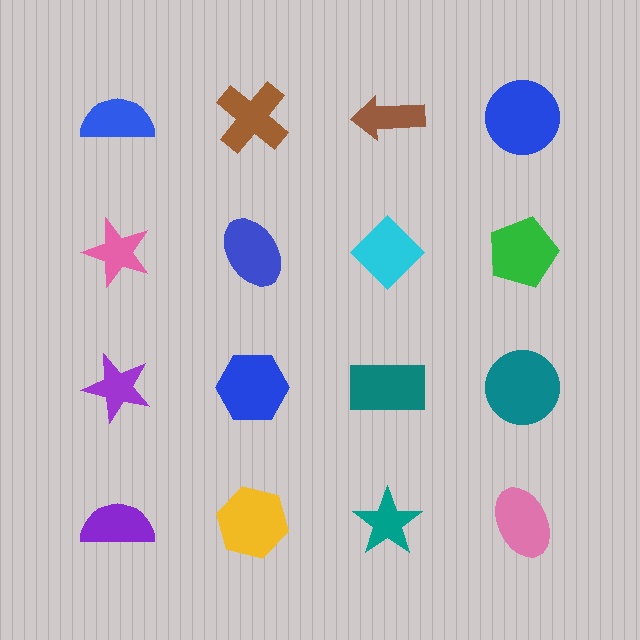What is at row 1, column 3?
A brown arrow.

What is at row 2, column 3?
A cyan diamond.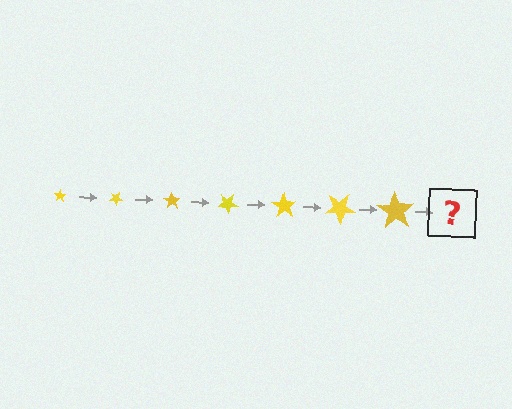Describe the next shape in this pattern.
It should be a star, larger than the previous one and rotated 245 degrees from the start.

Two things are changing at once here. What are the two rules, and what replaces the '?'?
The two rules are that the star grows larger each step and it rotates 35 degrees each step. The '?' should be a star, larger than the previous one and rotated 245 degrees from the start.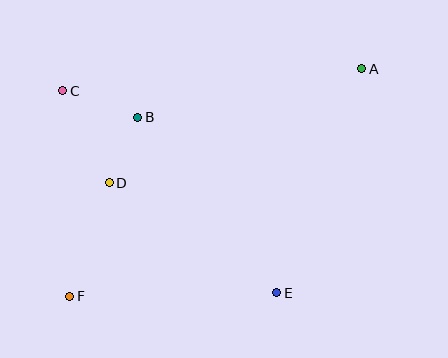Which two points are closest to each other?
Points B and D are closest to each other.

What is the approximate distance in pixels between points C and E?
The distance between C and E is approximately 294 pixels.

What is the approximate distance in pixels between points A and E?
The distance between A and E is approximately 240 pixels.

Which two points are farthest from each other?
Points A and F are farthest from each other.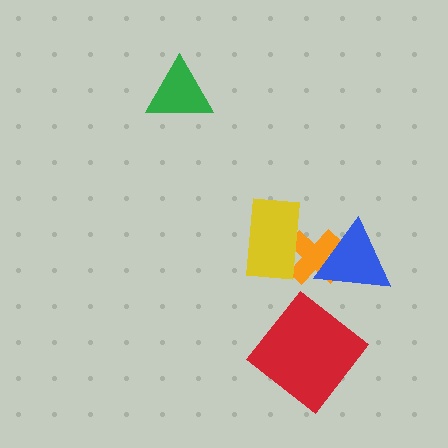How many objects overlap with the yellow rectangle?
1 object overlaps with the yellow rectangle.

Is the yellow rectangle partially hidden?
No, no other shape covers it.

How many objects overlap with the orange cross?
2 objects overlap with the orange cross.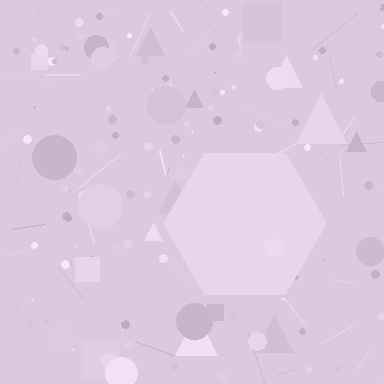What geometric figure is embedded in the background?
A hexagon is embedded in the background.